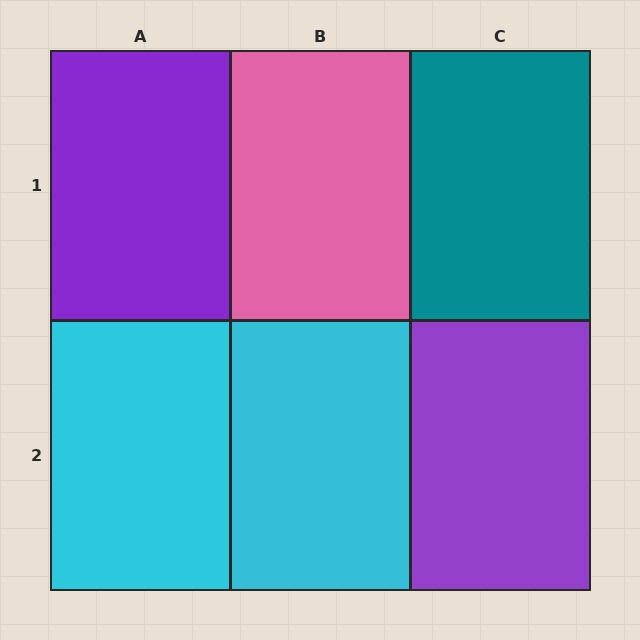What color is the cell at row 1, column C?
Teal.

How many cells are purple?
2 cells are purple.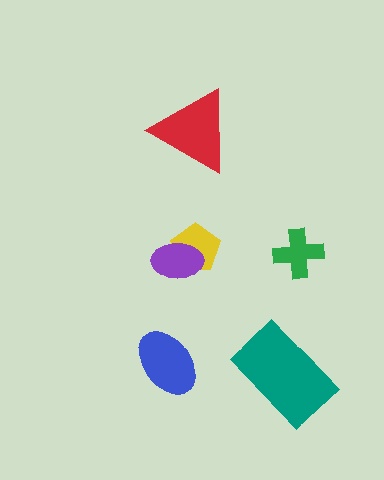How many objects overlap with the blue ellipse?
0 objects overlap with the blue ellipse.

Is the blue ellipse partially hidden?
No, no other shape covers it.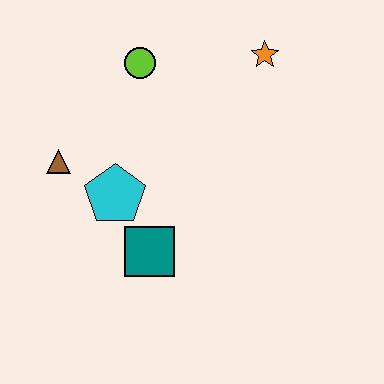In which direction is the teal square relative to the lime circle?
The teal square is below the lime circle.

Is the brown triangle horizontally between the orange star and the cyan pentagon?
No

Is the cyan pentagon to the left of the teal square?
Yes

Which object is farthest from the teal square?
The orange star is farthest from the teal square.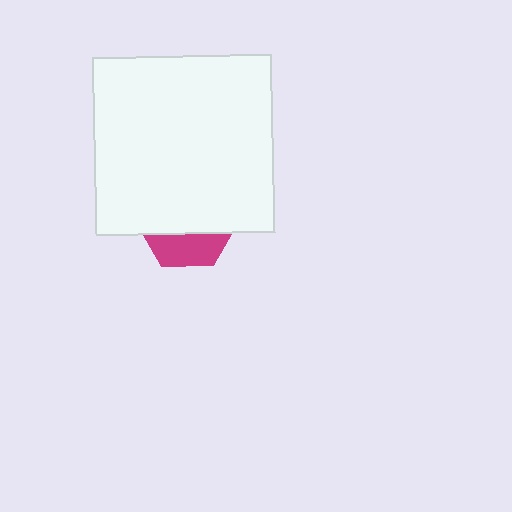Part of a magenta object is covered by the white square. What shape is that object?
It is a hexagon.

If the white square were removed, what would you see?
You would see the complete magenta hexagon.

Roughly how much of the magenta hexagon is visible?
A small part of it is visible (roughly 31%).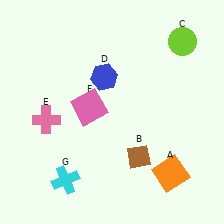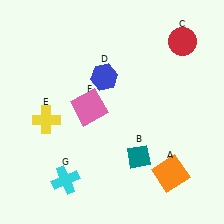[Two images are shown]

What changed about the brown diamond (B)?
In Image 1, B is brown. In Image 2, it changed to teal.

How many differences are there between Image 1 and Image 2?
There are 3 differences between the two images.